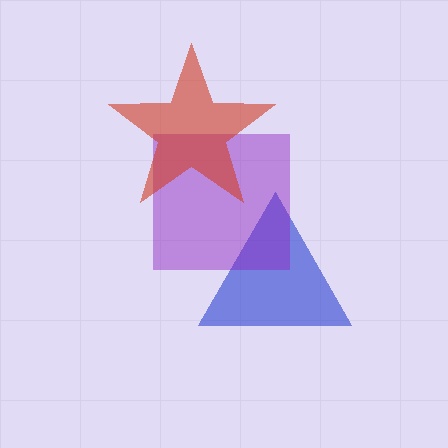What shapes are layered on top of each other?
The layered shapes are: a blue triangle, a purple square, a red star.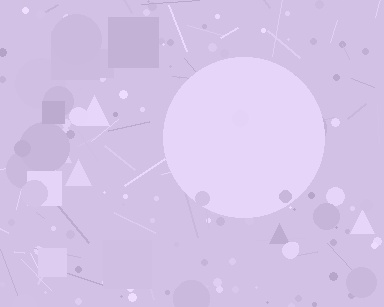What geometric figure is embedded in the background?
A circle is embedded in the background.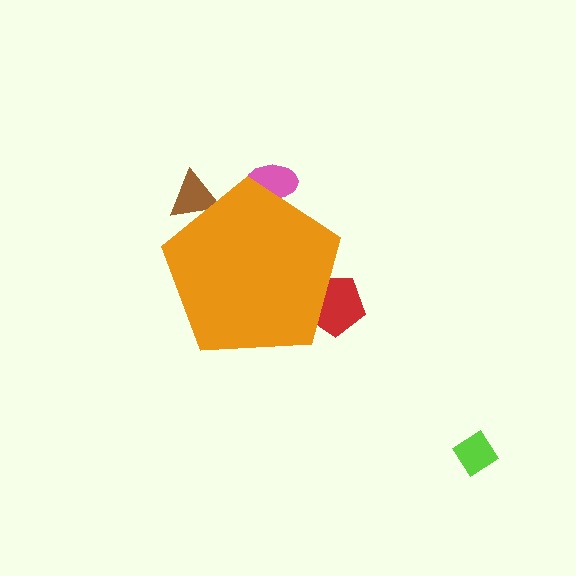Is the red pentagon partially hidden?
Yes, the red pentagon is partially hidden behind the orange pentagon.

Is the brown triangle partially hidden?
Yes, the brown triangle is partially hidden behind the orange pentagon.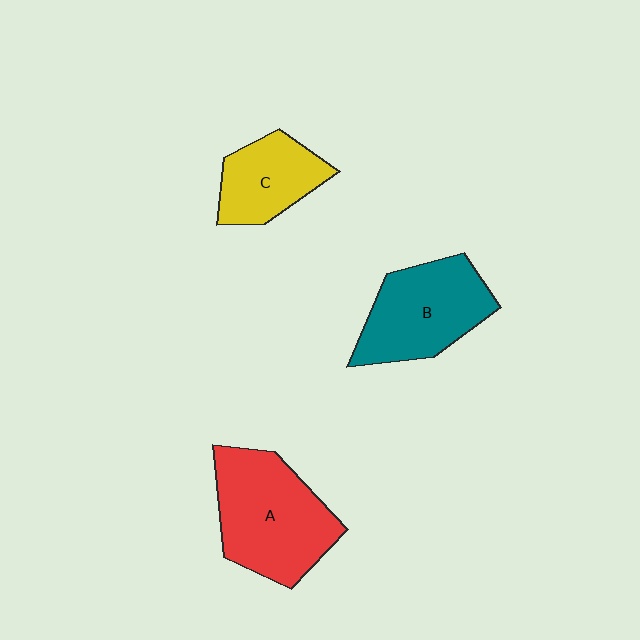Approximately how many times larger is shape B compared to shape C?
Approximately 1.4 times.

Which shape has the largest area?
Shape A (red).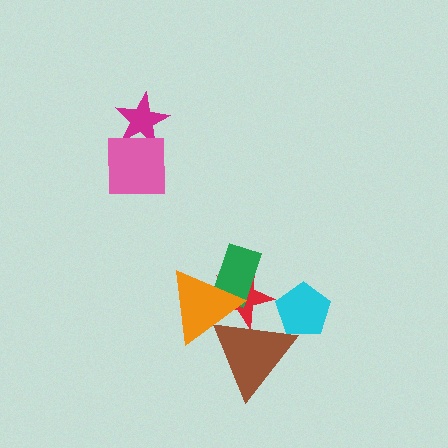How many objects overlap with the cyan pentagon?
1 object overlaps with the cyan pentagon.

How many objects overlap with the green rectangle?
2 objects overlap with the green rectangle.